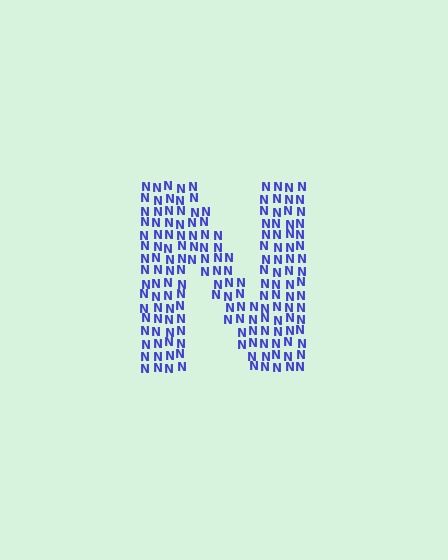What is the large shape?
The large shape is the letter N.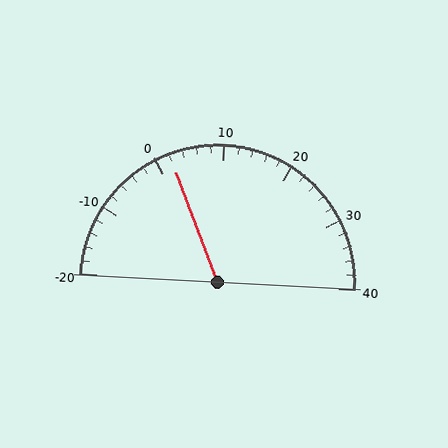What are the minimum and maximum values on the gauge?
The gauge ranges from -20 to 40.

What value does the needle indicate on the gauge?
The needle indicates approximately 2.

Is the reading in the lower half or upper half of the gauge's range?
The reading is in the lower half of the range (-20 to 40).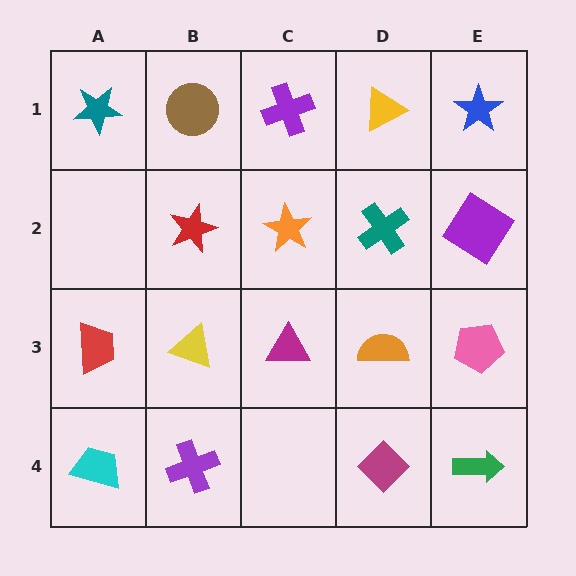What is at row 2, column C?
An orange star.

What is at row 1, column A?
A teal star.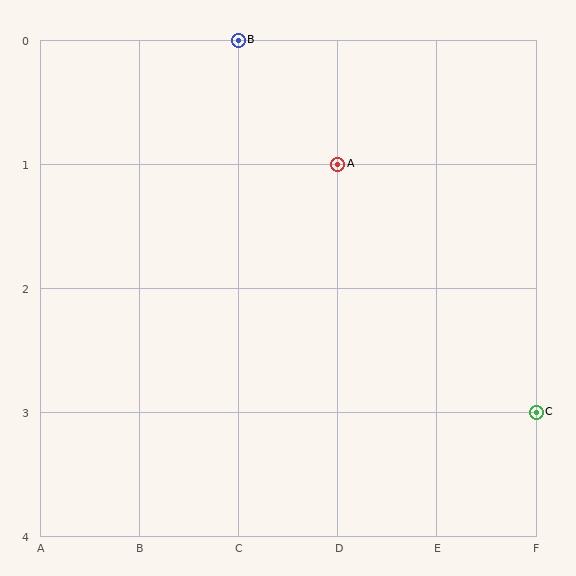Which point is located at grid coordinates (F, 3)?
Point C is at (F, 3).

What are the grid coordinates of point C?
Point C is at grid coordinates (F, 3).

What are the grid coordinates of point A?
Point A is at grid coordinates (D, 1).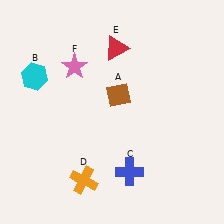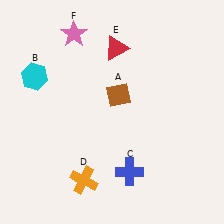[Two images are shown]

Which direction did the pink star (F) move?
The pink star (F) moved up.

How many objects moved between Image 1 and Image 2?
1 object moved between the two images.